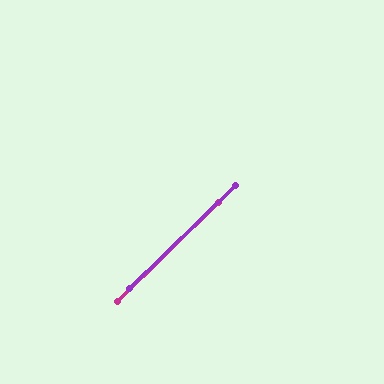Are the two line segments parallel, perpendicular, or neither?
Parallel — their directions differ by only 0.3°.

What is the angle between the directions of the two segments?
Approximately 0 degrees.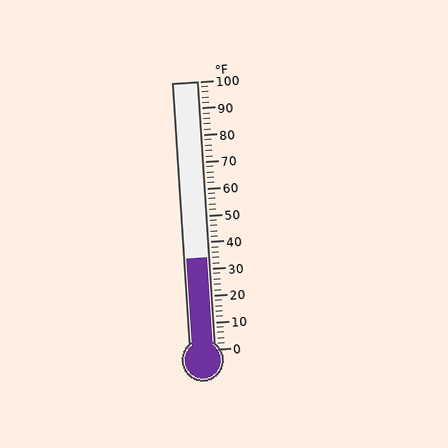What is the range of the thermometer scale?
The thermometer scale ranges from 0°F to 100°F.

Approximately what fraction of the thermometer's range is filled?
The thermometer is filled to approximately 35% of its range.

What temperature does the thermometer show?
The thermometer shows approximately 34°F.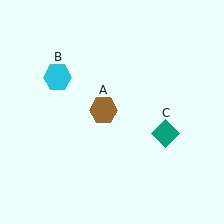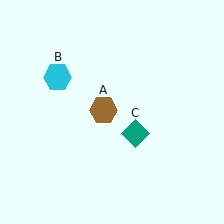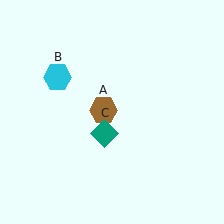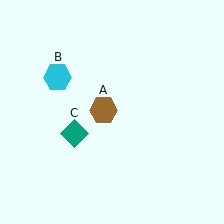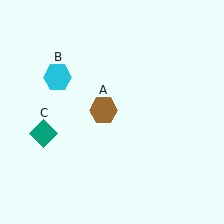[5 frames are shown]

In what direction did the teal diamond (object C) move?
The teal diamond (object C) moved left.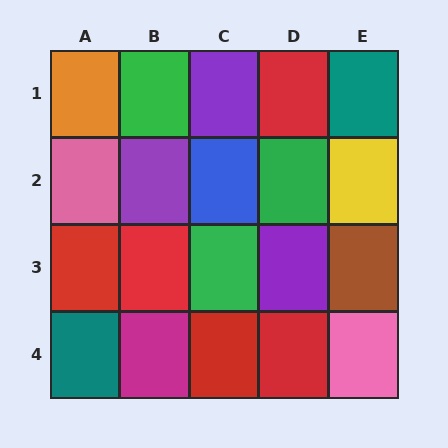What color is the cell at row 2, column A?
Pink.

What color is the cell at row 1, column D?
Red.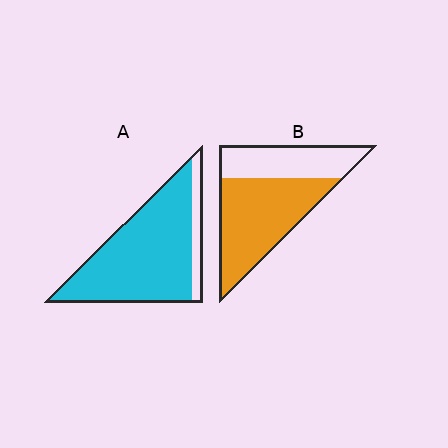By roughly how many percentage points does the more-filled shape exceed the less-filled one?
By roughly 25 percentage points (A over B).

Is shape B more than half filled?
Yes.